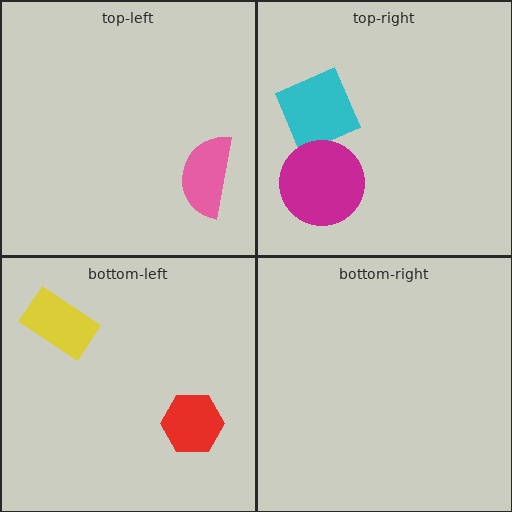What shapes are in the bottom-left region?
The red hexagon, the yellow rectangle.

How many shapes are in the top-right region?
2.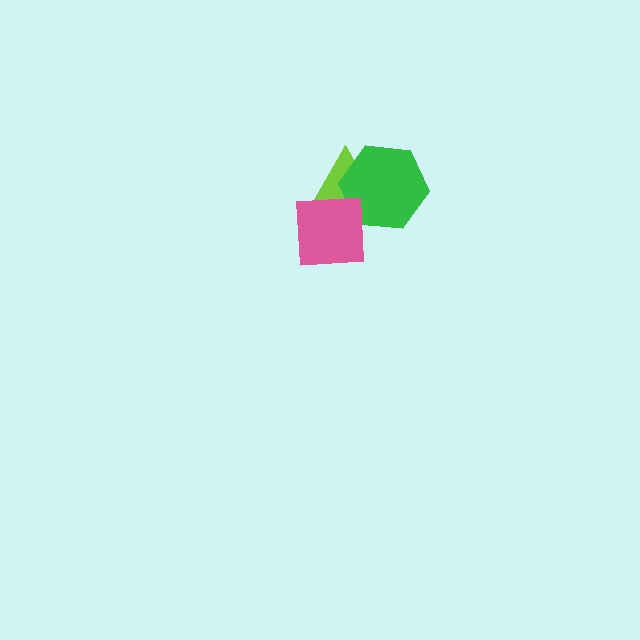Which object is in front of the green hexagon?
The pink square is in front of the green hexagon.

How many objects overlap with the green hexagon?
2 objects overlap with the green hexagon.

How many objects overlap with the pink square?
2 objects overlap with the pink square.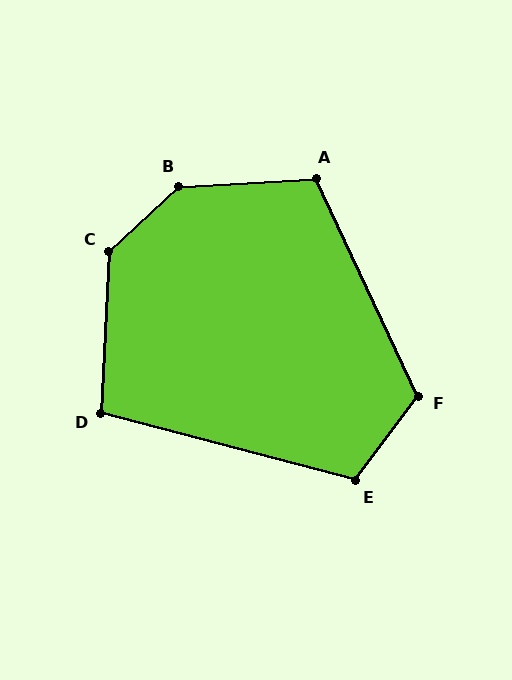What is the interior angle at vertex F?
Approximately 118 degrees (obtuse).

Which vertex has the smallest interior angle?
D, at approximately 102 degrees.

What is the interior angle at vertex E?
Approximately 112 degrees (obtuse).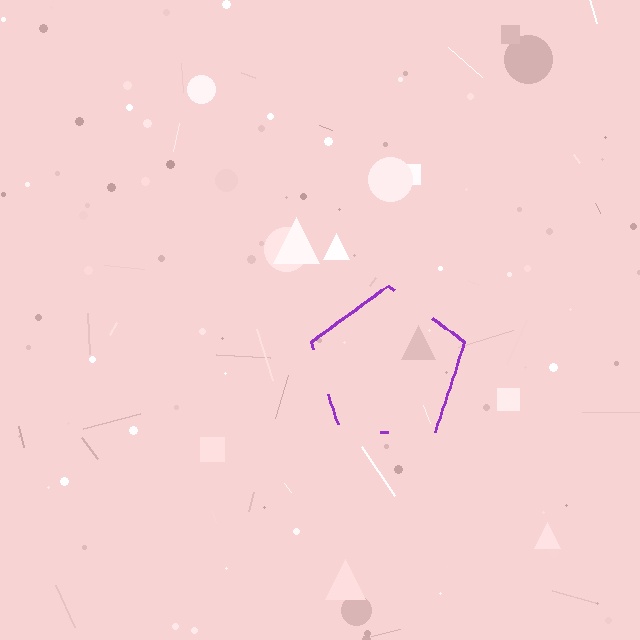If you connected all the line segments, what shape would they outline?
They would outline a pentagon.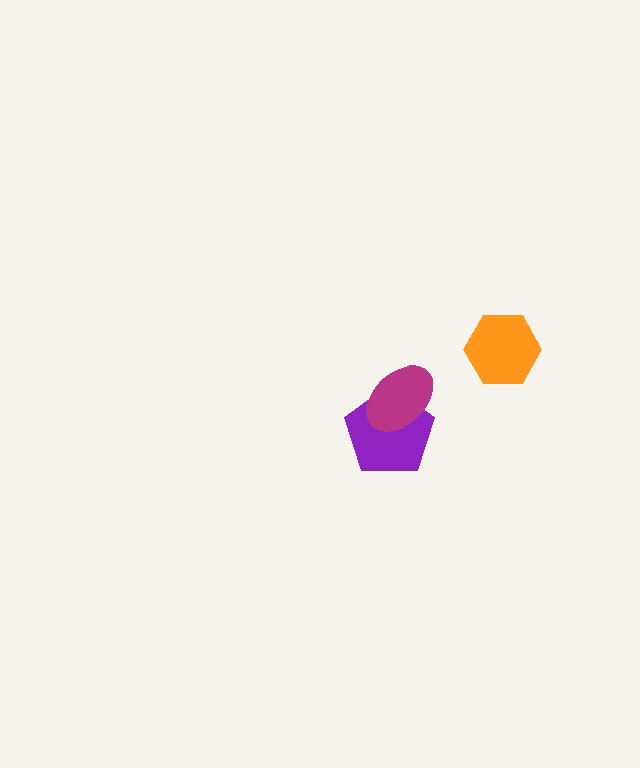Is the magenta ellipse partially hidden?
No, no other shape covers it.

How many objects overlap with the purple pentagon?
1 object overlaps with the purple pentagon.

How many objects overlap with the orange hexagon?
0 objects overlap with the orange hexagon.